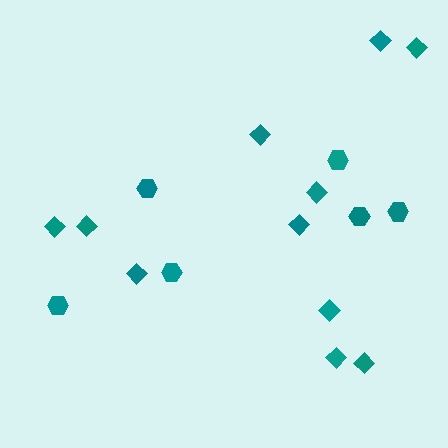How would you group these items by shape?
There are 2 groups: one group of hexagons (6) and one group of diamonds (11).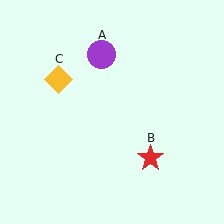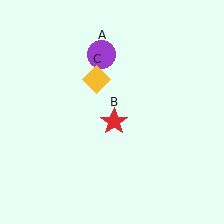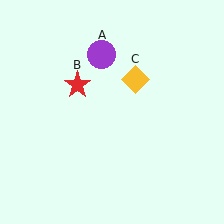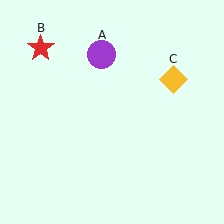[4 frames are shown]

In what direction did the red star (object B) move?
The red star (object B) moved up and to the left.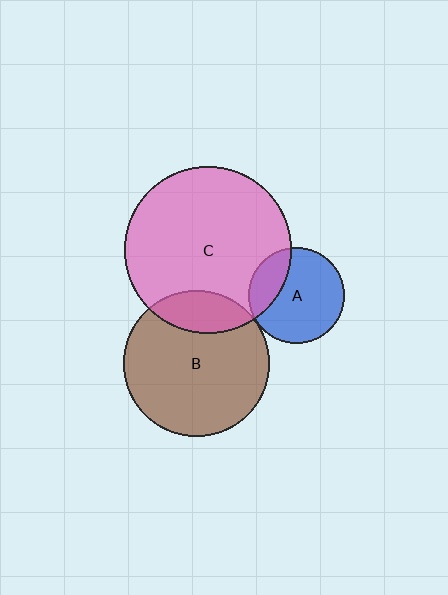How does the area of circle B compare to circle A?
Approximately 2.4 times.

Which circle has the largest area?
Circle C (pink).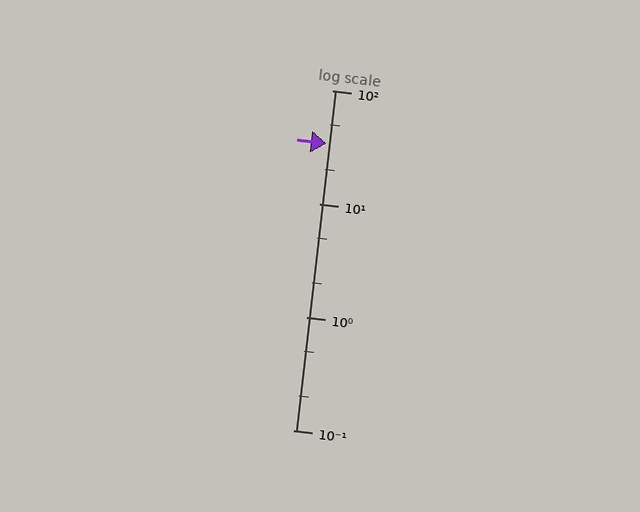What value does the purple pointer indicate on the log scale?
The pointer indicates approximately 34.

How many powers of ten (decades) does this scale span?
The scale spans 3 decades, from 0.1 to 100.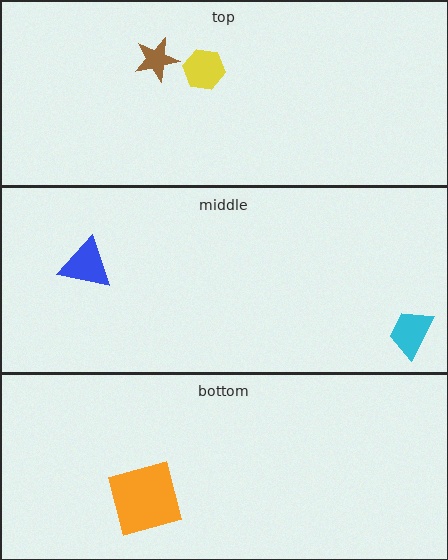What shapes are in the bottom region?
The orange square.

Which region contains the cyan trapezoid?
The middle region.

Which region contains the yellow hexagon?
The top region.